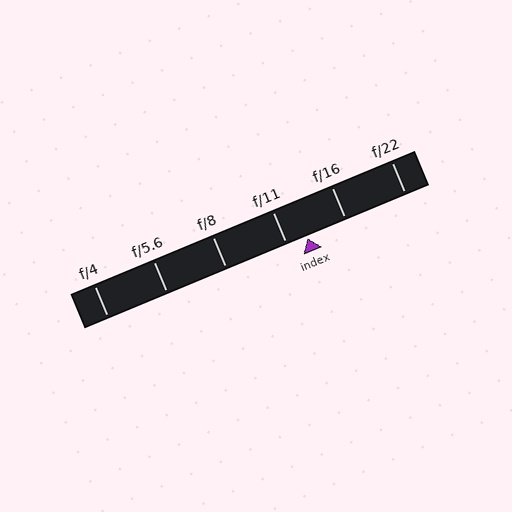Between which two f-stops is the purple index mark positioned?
The index mark is between f/11 and f/16.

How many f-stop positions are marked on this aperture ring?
There are 6 f-stop positions marked.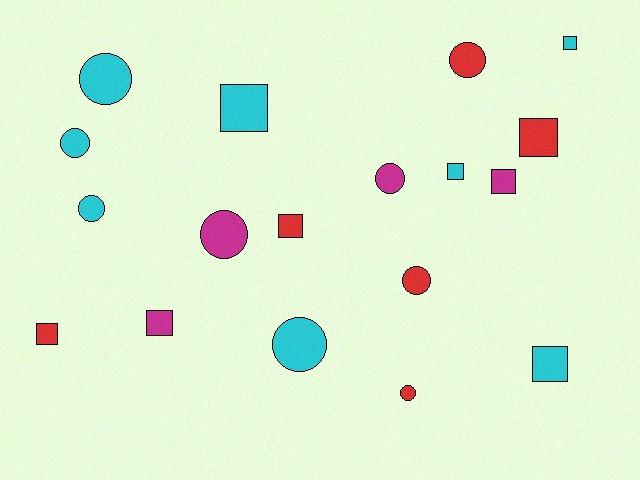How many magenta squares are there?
There are 2 magenta squares.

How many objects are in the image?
There are 18 objects.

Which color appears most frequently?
Cyan, with 8 objects.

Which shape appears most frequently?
Circle, with 9 objects.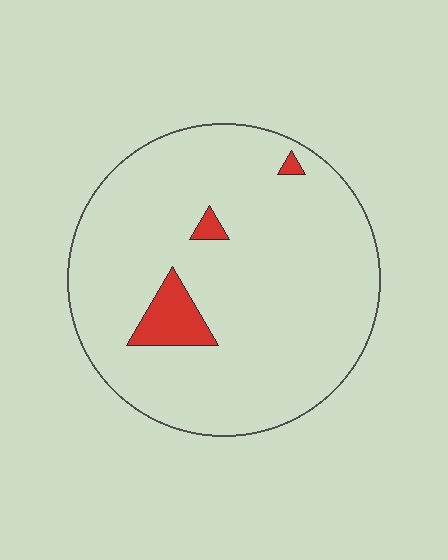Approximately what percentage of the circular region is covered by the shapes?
Approximately 5%.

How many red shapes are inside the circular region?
3.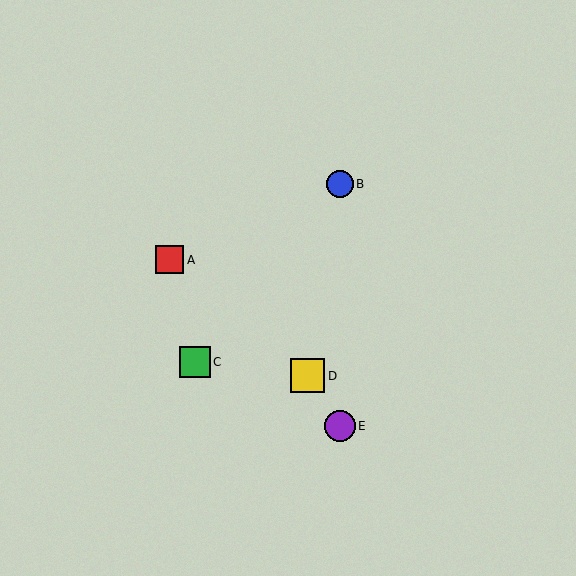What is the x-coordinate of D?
Object D is at x≈308.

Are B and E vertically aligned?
Yes, both are at x≈340.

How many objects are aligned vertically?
2 objects (B, E) are aligned vertically.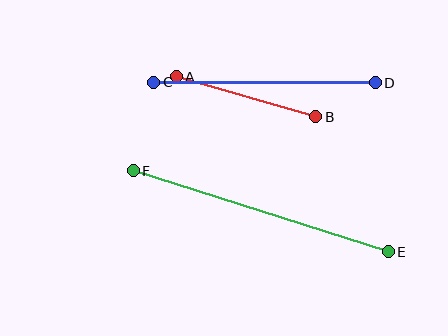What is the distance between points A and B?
The distance is approximately 145 pixels.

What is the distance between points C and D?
The distance is approximately 221 pixels.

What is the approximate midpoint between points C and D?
The midpoint is at approximately (265, 82) pixels.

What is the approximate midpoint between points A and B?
The midpoint is at approximately (246, 97) pixels.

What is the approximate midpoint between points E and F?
The midpoint is at approximately (261, 211) pixels.